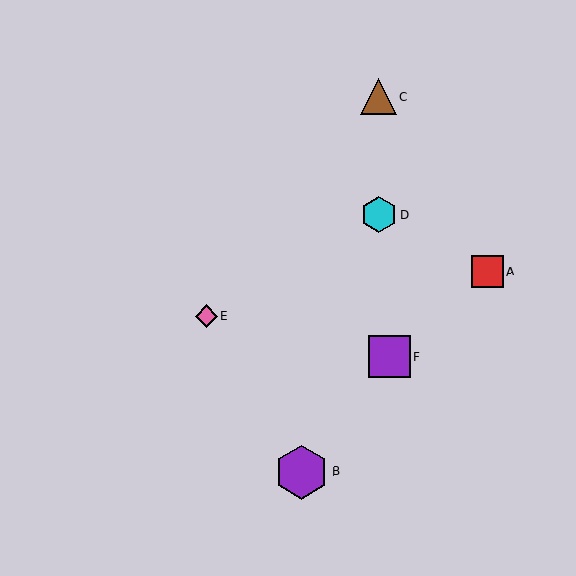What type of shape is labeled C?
Shape C is a brown triangle.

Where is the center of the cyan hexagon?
The center of the cyan hexagon is at (379, 215).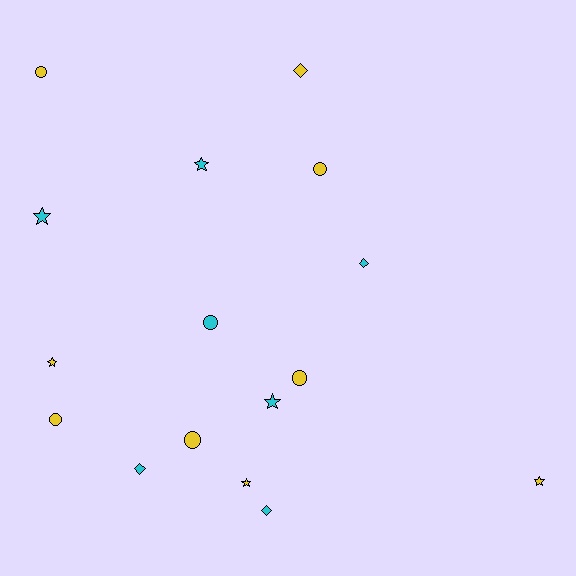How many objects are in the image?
There are 16 objects.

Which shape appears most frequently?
Star, with 6 objects.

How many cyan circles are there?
There is 1 cyan circle.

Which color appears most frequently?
Yellow, with 9 objects.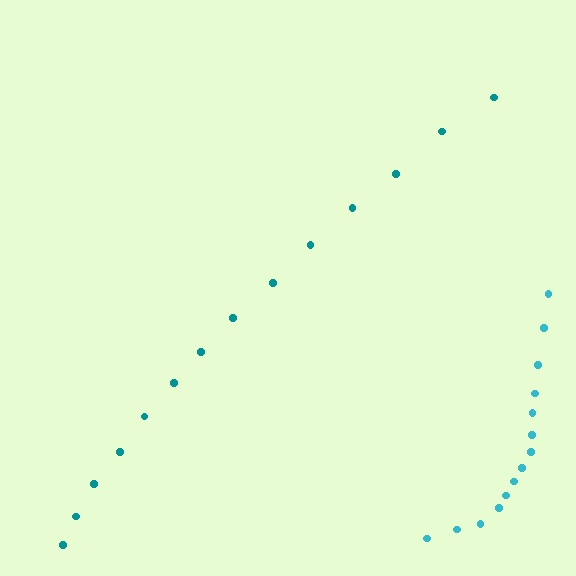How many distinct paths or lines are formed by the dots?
There are 2 distinct paths.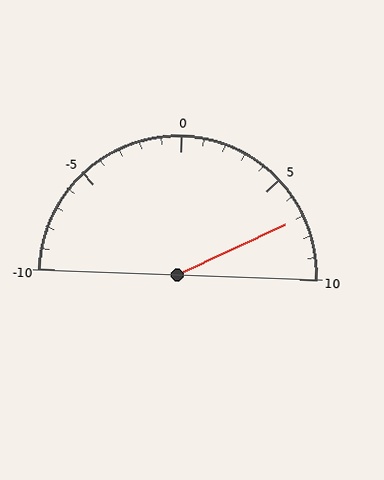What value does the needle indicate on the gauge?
The needle indicates approximately 7.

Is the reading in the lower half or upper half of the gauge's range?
The reading is in the upper half of the range (-10 to 10).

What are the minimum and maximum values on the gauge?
The gauge ranges from -10 to 10.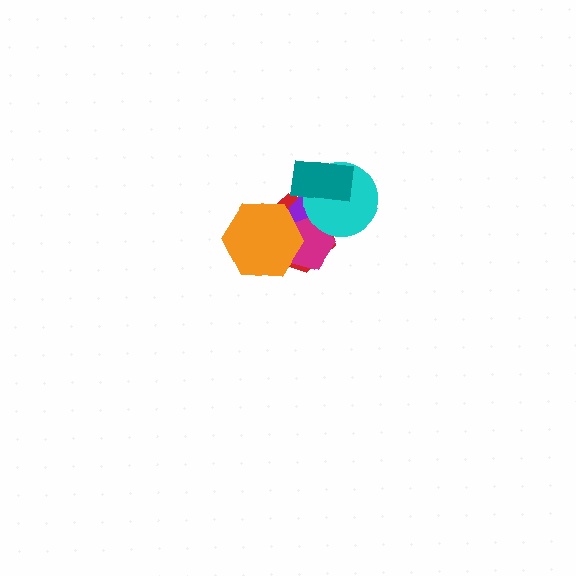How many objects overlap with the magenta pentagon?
4 objects overlap with the magenta pentagon.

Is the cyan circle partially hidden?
Yes, it is partially covered by another shape.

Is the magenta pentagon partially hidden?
Yes, it is partially covered by another shape.